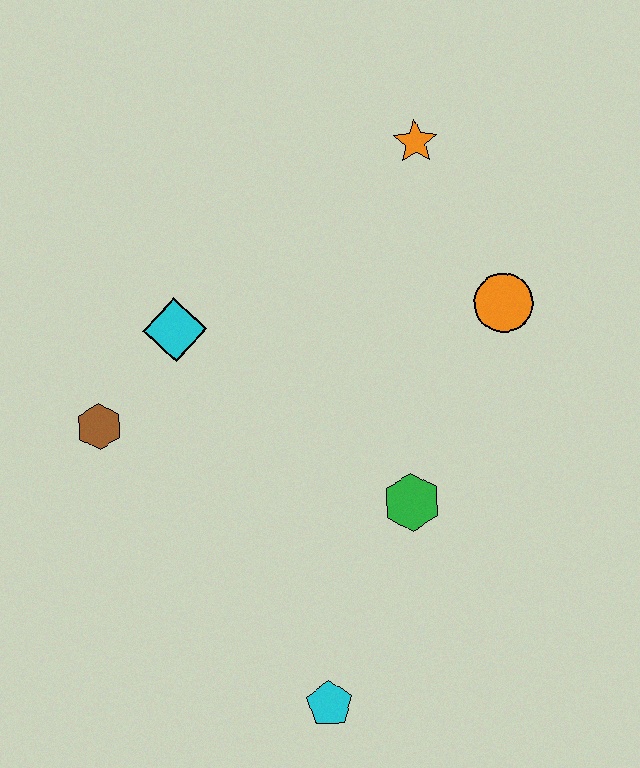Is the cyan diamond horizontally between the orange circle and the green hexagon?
No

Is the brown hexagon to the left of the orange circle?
Yes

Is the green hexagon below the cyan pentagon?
No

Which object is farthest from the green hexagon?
The orange star is farthest from the green hexagon.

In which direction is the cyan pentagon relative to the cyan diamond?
The cyan pentagon is below the cyan diamond.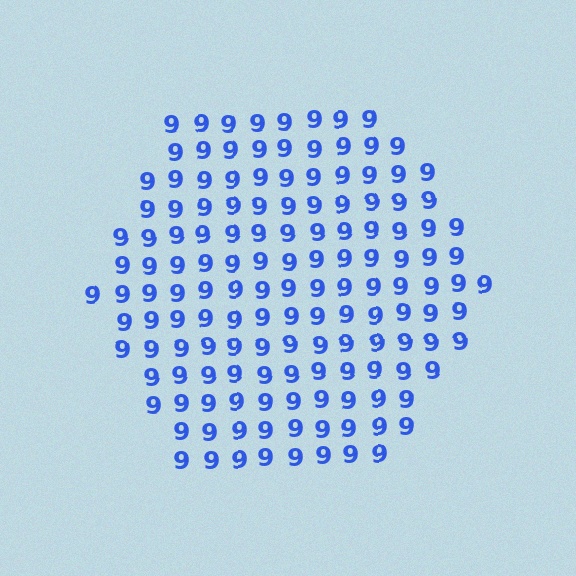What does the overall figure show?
The overall figure shows a hexagon.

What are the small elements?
The small elements are digit 9's.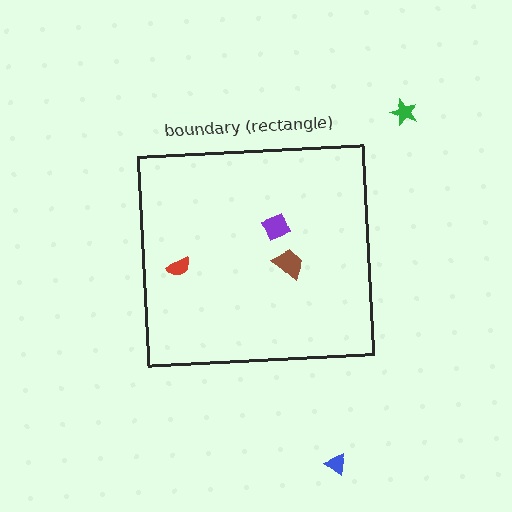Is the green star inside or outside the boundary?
Outside.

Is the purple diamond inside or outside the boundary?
Inside.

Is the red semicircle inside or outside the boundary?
Inside.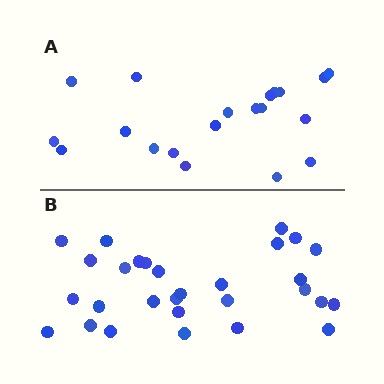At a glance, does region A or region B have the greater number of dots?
Region B (the bottom region) has more dots.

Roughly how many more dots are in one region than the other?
Region B has roughly 8 or so more dots than region A.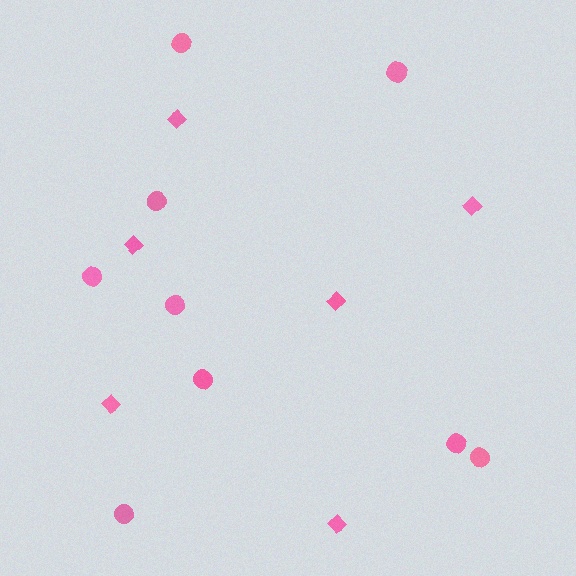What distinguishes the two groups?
There are 2 groups: one group of circles (9) and one group of diamonds (6).